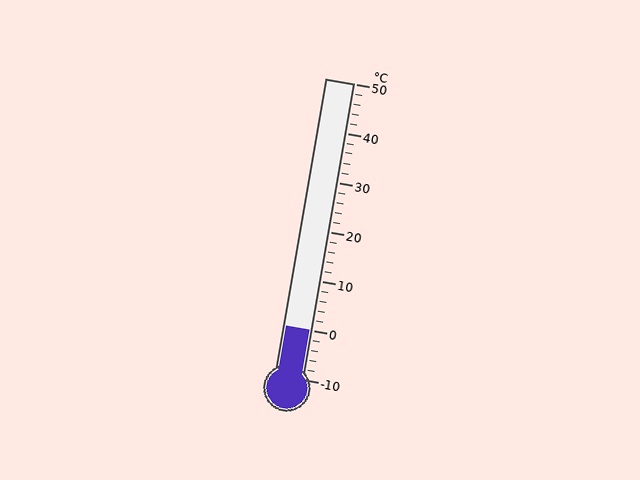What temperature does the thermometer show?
The thermometer shows approximately 0°C.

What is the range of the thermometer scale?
The thermometer scale ranges from -10°C to 50°C.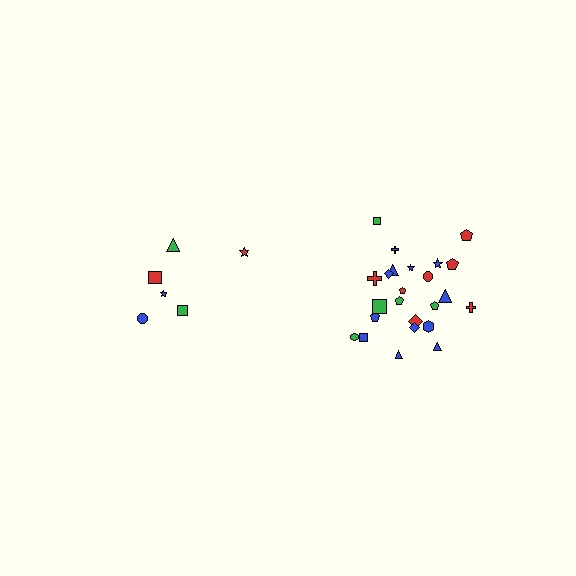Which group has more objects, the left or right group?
The right group.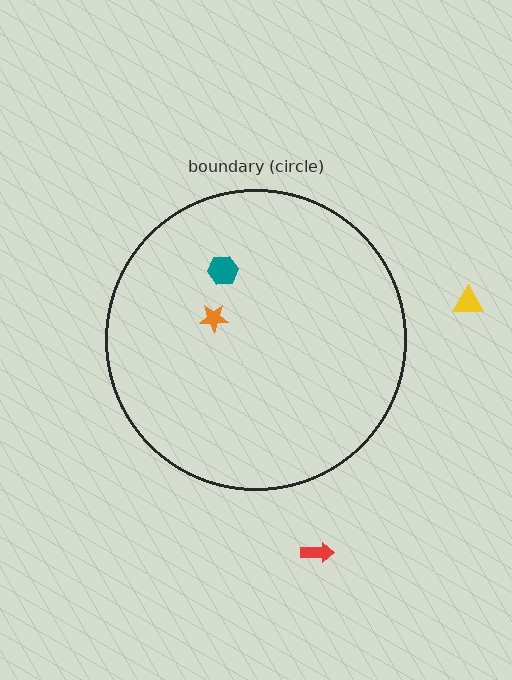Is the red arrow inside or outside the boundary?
Outside.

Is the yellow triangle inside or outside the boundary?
Outside.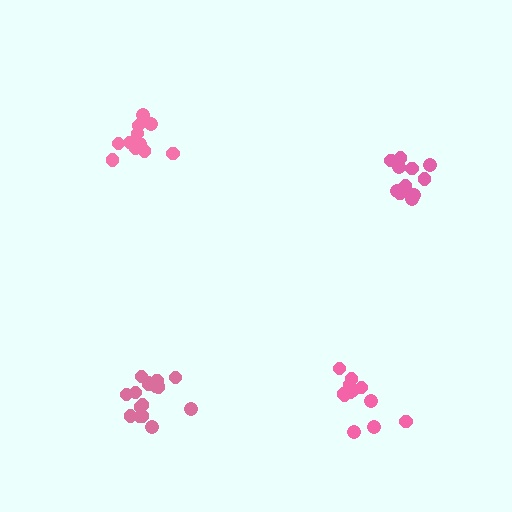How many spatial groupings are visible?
There are 4 spatial groupings.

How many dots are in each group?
Group 1: 11 dots, Group 2: 11 dots, Group 3: 12 dots, Group 4: 16 dots (50 total).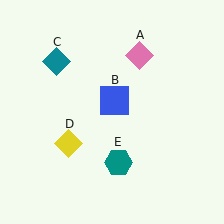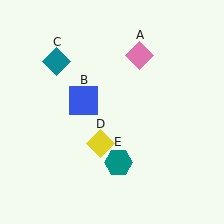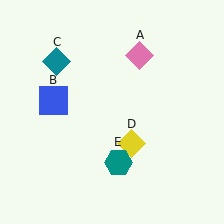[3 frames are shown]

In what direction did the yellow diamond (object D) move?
The yellow diamond (object D) moved right.